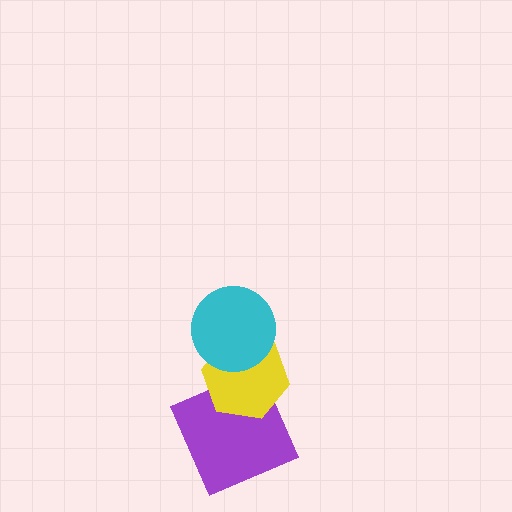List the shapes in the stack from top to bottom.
From top to bottom: the cyan circle, the yellow hexagon, the purple square.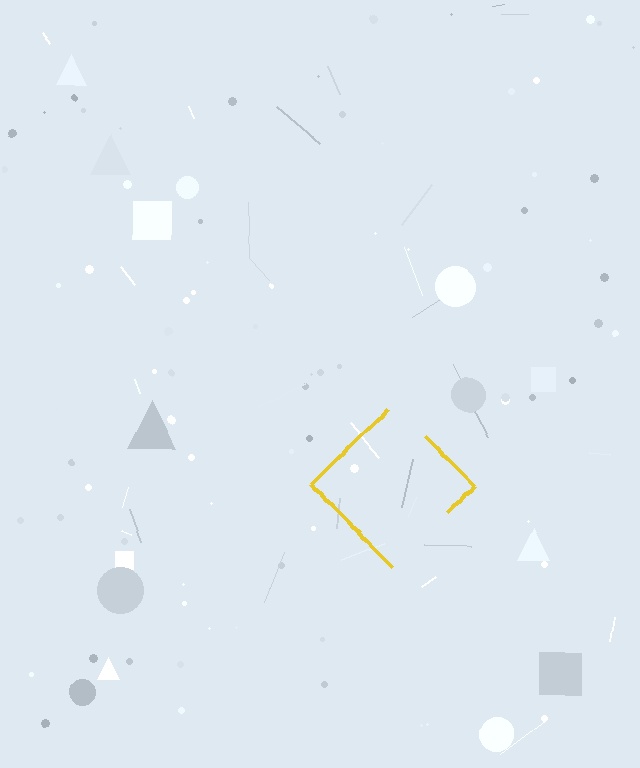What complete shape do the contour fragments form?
The contour fragments form a diamond.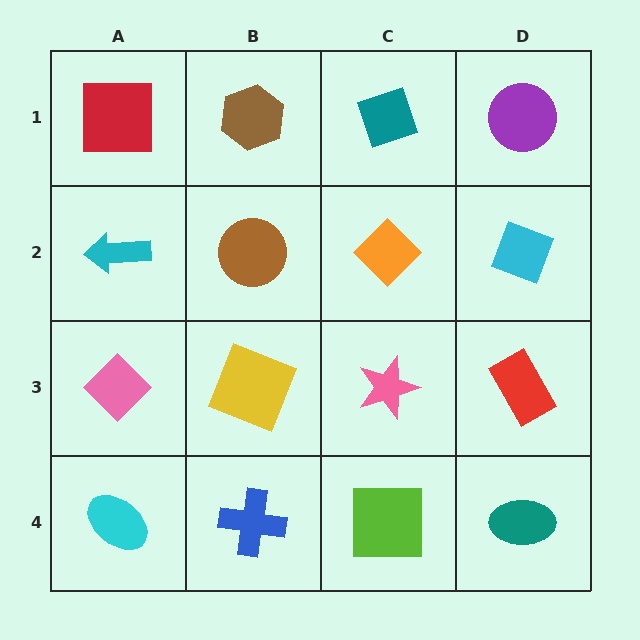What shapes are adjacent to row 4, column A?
A pink diamond (row 3, column A), a blue cross (row 4, column B).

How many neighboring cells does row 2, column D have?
3.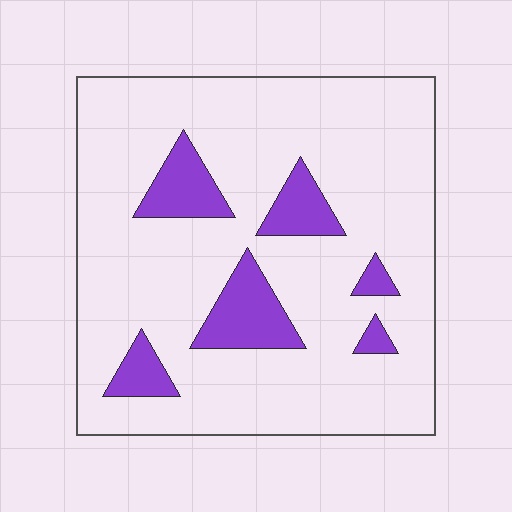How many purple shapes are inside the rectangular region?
6.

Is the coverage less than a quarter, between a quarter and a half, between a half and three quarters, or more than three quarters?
Less than a quarter.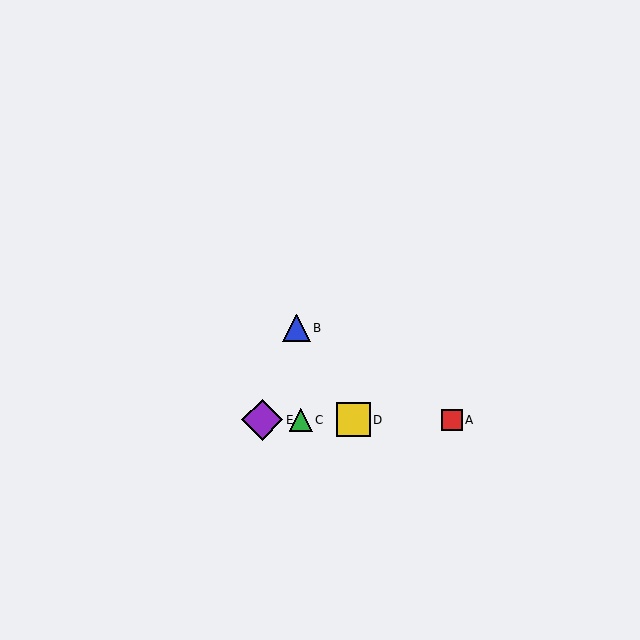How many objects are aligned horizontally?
4 objects (A, C, D, E) are aligned horizontally.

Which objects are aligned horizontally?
Objects A, C, D, E are aligned horizontally.